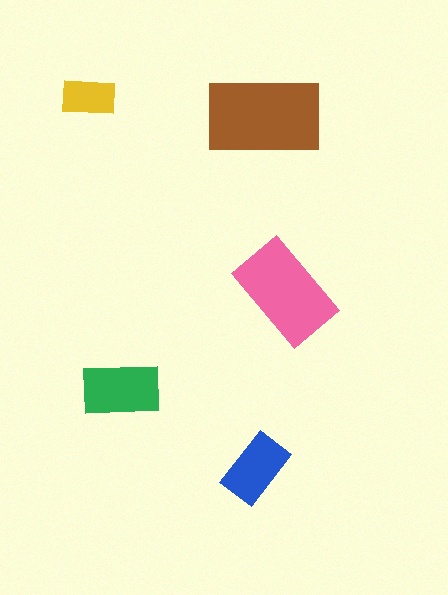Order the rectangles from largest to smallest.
the brown one, the pink one, the green one, the blue one, the yellow one.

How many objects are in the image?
There are 5 objects in the image.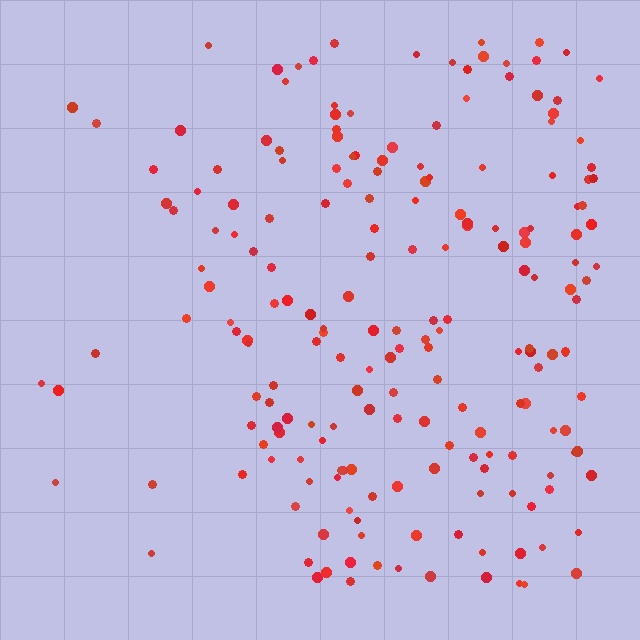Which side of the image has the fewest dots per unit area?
The left.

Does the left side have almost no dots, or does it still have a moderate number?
Still a moderate number, just noticeably fewer than the right.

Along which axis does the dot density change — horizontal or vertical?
Horizontal.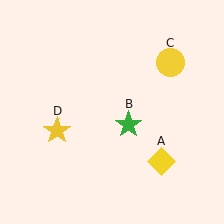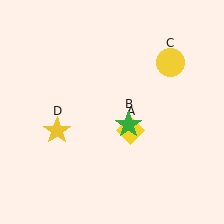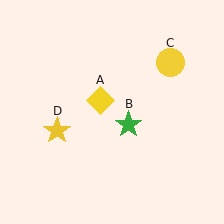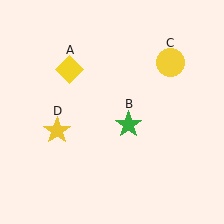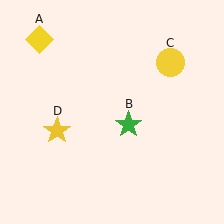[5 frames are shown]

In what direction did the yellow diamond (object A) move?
The yellow diamond (object A) moved up and to the left.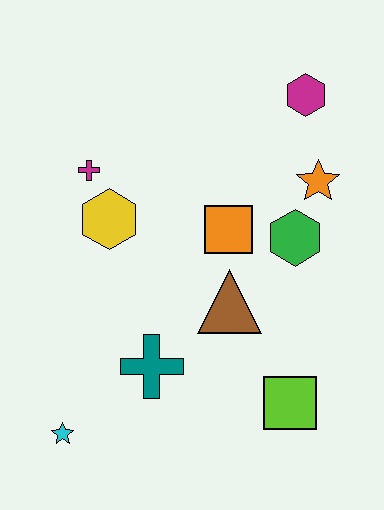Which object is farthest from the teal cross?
The magenta hexagon is farthest from the teal cross.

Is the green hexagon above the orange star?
No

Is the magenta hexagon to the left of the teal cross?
No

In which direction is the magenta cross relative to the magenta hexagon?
The magenta cross is to the left of the magenta hexagon.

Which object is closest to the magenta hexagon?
The orange star is closest to the magenta hexagon.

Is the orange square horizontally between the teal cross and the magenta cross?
No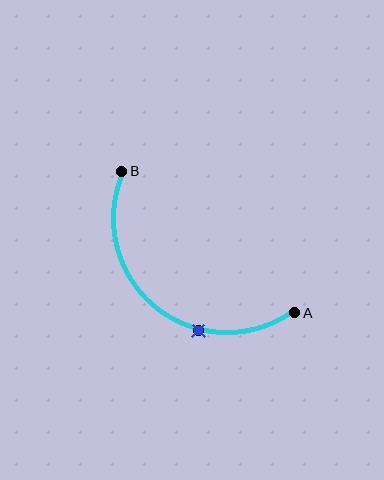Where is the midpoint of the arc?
The arc midpoint is the point on the curve farthest from the straight line joining A and B. It sits below and to the left of that line.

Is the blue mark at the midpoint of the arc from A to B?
No. The blue mark lies on the arc but is closer to endpoint A. The arc midpoint would be at the point on the curve equidistant along the arc from both A and B.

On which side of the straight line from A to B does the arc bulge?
The arc bulges below and to the left of the straight line connecting A and B.